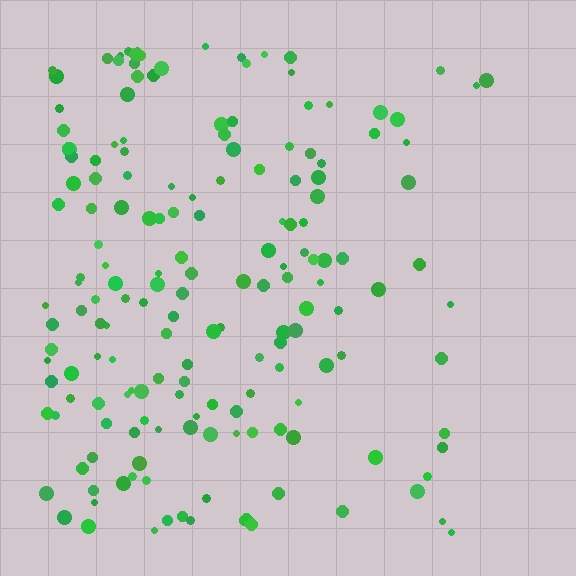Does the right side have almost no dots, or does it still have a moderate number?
Still a moderate number, just noticeably fewer than the left.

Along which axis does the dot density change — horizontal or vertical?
Horizontal.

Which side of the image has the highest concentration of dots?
The left.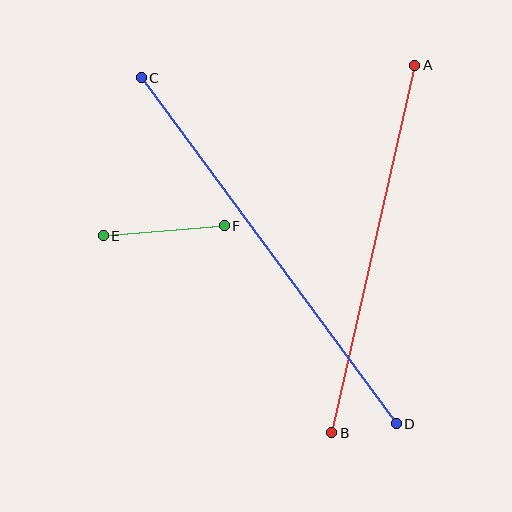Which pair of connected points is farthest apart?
Points C and D are farthest apart.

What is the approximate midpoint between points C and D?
The midpoint is at approximately (269, 251) pixels.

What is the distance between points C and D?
The distance is approximately 430 pixels.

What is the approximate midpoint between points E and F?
The midpoint is at approximately (164, 231) pixels.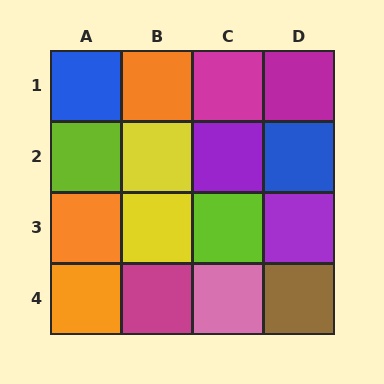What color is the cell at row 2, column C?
Purple.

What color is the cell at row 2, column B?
Yellow.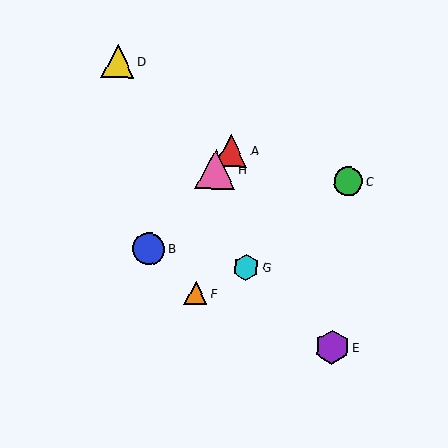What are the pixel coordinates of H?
Object H is at (215, 169).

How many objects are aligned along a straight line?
3 objects (A, B, H) are aligned along a straight line.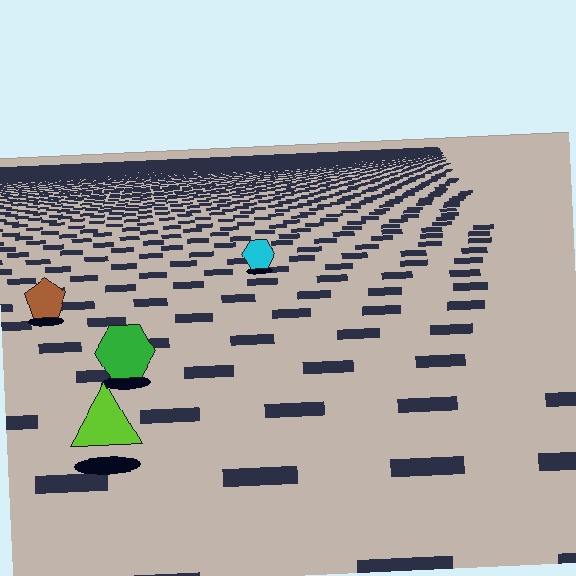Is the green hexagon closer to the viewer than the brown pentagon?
Yes. The green hexagon is closer — you can tell from the texture gradient: the ground texture is coarser near it.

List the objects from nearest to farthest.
From nearest to farthest: the lime triangle, the green hexagon, the brown pentagon, the cyan hexagon.